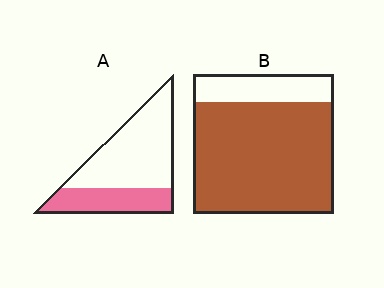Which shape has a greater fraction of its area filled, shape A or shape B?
Shape B.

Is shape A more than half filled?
No.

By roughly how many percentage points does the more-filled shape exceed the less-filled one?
By roughly 45 percentage points (B over A).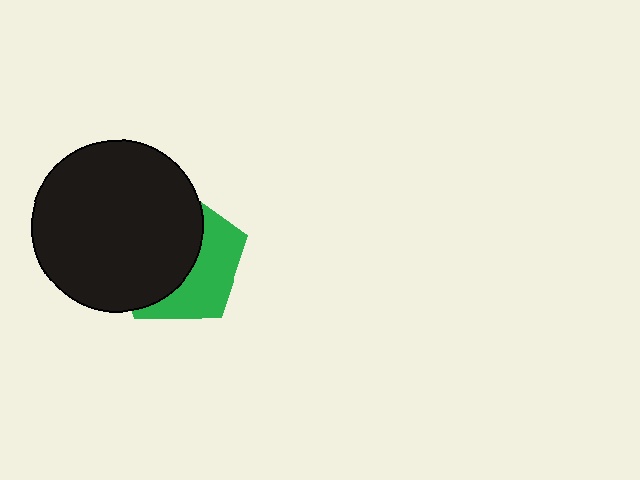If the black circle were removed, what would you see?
You would see the complete green pentagon.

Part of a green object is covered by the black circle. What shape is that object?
It is a pentagon.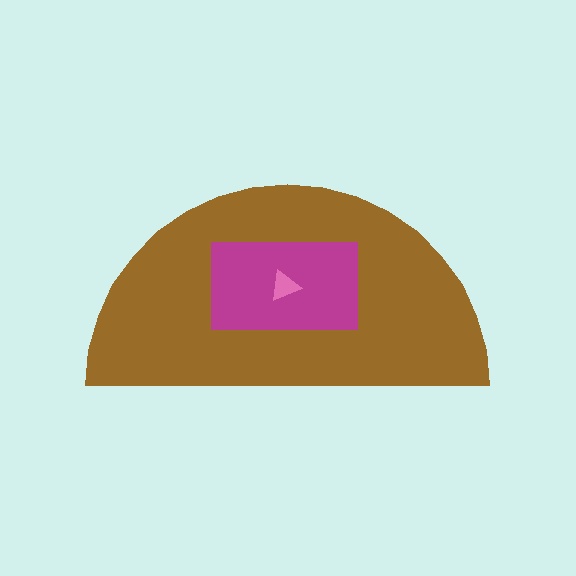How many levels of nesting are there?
3.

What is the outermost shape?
The brown semicircle.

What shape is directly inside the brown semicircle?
The magenta rectangle.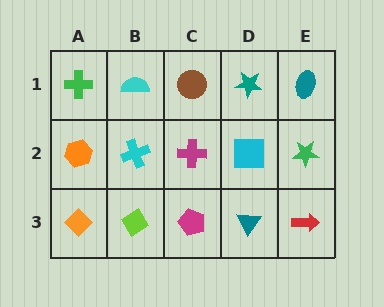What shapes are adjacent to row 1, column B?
A cyan cross (row 2, column B), a green cross (row 1, column A), a brown circle (row 1, column C).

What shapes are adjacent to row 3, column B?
A cyan cross (row 2, column B), an orange diamond (row 3, column A), a magenta pentagon (row 3, column C).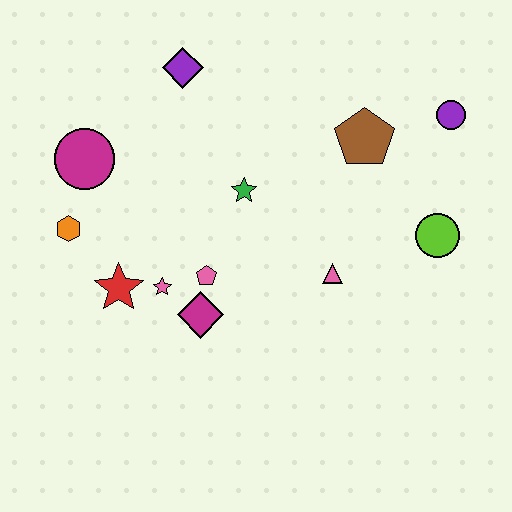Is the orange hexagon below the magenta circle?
Yes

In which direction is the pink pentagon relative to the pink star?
The pink pentagon is to the right of the pink star.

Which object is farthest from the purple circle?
The orange hexagon is farthest from the purple circle.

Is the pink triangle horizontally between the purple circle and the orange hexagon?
Yes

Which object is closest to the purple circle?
The brown pentagon is closest to the purple circle.